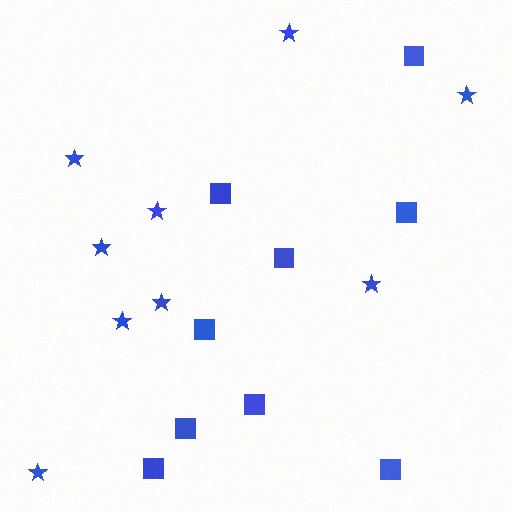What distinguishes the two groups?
There are 2 groups: one group of squares (9) and one group of stars (9).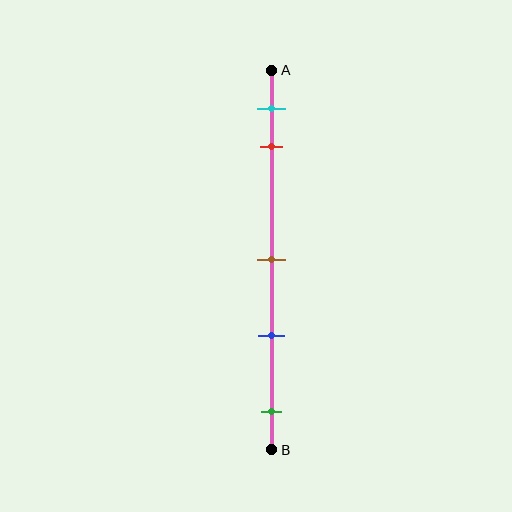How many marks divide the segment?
There are 5 marks dividing the segment.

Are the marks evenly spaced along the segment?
No, the marks are not evenly spaced.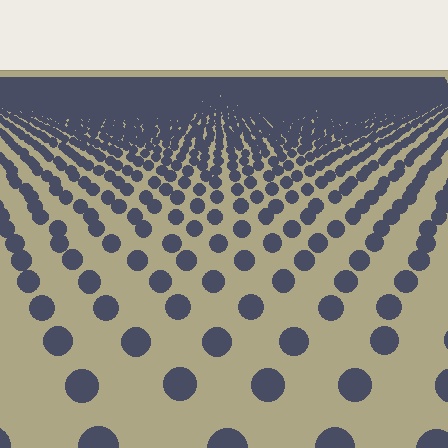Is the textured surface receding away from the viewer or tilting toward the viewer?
The surface is receding away from the viewer. Texture elements get smaller and denser toward the top.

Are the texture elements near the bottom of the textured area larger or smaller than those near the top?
Larger. Near the bottom, elements are closer to the viewer and appear at a bigger on-screen size.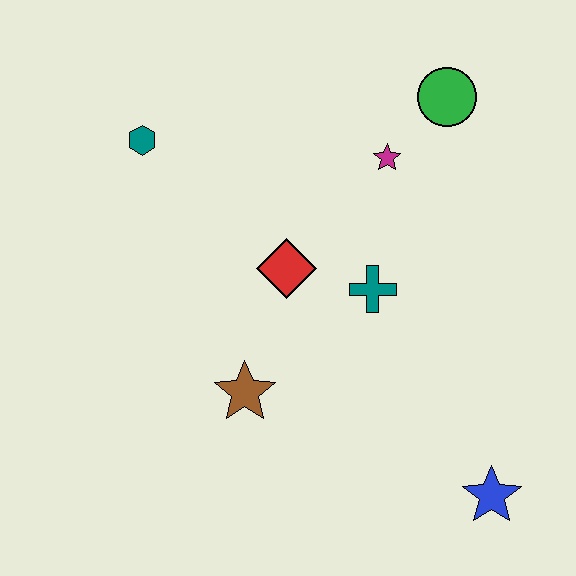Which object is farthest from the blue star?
The teal hexagon is farthest from the blue star.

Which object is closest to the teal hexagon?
The red diamond is closest to the teal hexagon.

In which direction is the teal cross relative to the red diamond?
The teal cross is to the right of the red diamond.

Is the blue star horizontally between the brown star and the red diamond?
No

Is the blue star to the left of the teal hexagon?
No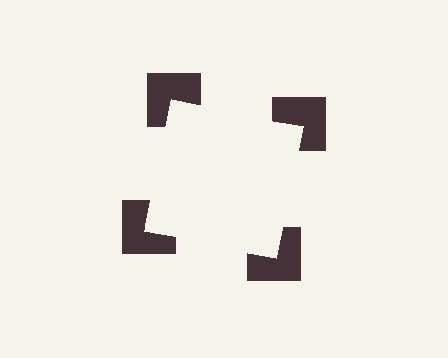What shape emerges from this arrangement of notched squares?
An illusory square — its edges are inferred from the aligned wedge cuts in the notched squares, not physically drawn.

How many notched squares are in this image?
There are 4 — one at each vertex of the illusory square.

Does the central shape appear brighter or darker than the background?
It typically appears slightly brighter than the background, even though no actual brightness change is drawn.